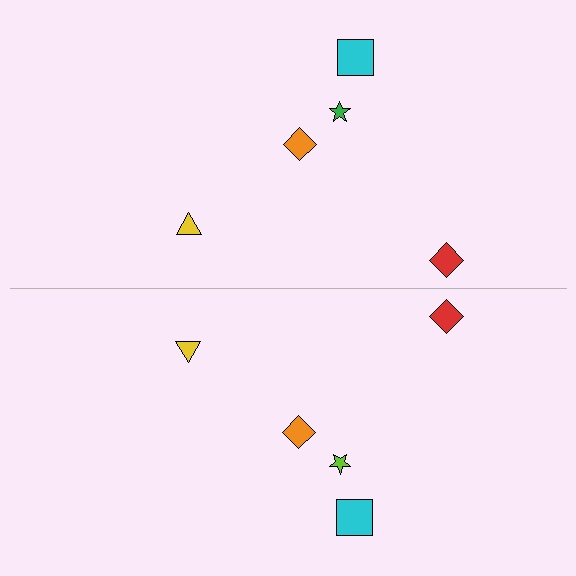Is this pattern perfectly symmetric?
No, the pattern is not perfectly symmetric. The lime star on the bottom side breaks the symmetry — its mirror counterpart is green.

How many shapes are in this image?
There are 10 shapes in this image.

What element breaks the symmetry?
The lime star on the bottom side breaks the symmetry — its mirror counterpart is green.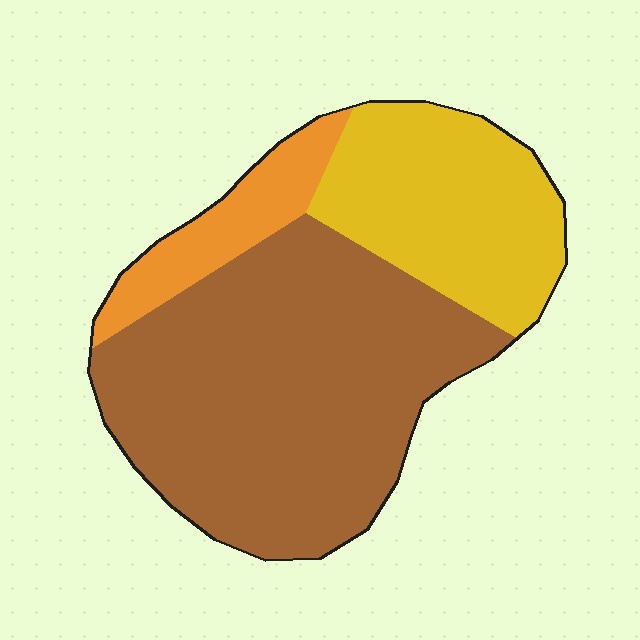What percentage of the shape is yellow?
Yellow takes up between a quarter and a half of the shape.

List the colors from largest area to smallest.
From largest to smallest: brown, yellow, orange.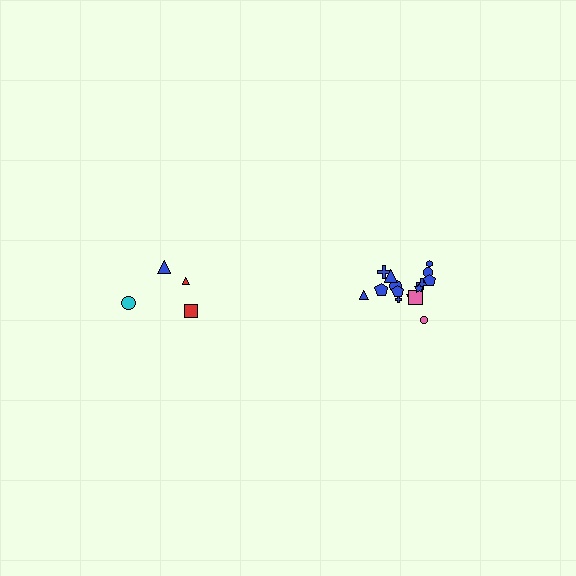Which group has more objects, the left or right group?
The right group.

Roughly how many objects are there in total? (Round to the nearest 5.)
Roughly 20 objects in total.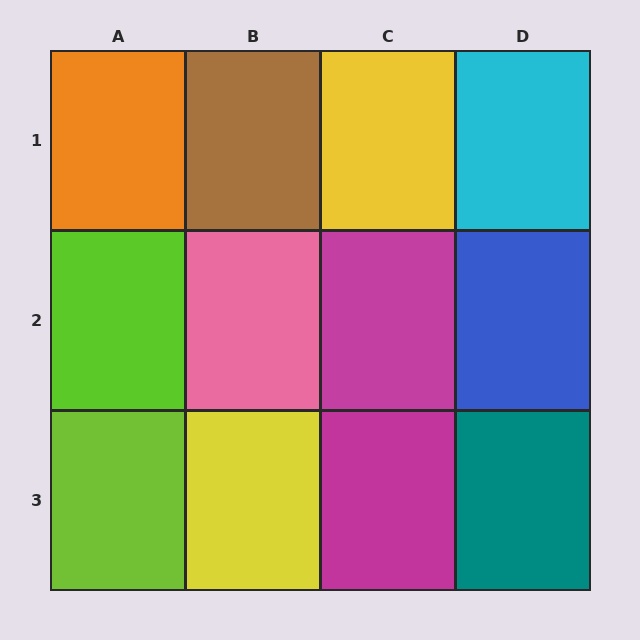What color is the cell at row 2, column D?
Blue.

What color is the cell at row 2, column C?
Magenta.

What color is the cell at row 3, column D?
Teal.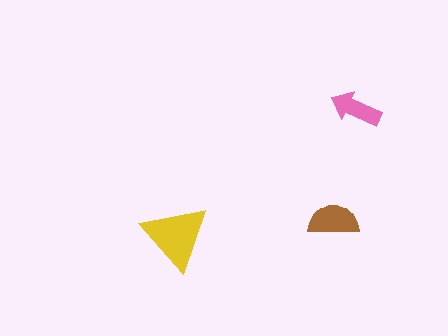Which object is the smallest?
The pink arrow.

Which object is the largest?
The yellow triangle.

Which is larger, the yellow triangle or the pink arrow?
The yellow triangle.